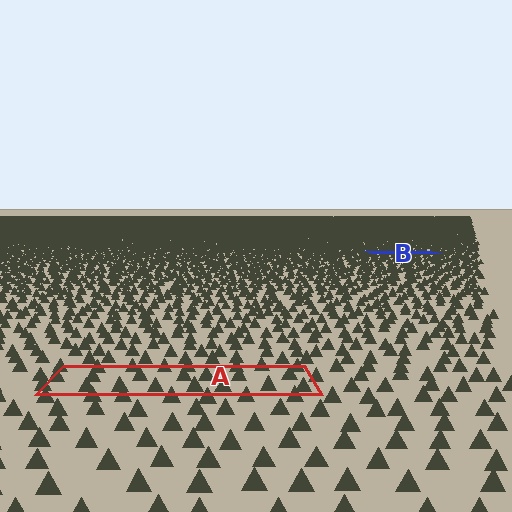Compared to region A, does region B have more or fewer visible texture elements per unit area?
Region B has more texture elements per unit area — they are packed more densely because it is farther away.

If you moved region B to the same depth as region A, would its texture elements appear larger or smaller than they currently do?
They would appear larger. At a closer depth, the same texture elements are projected at a bigger on-screen size.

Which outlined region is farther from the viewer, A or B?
Region B is farther from the viewer — the texture elements inside it appear smaller and more densely packed.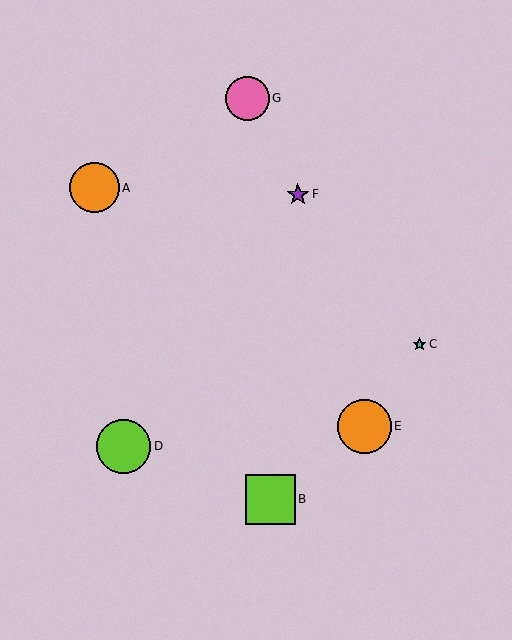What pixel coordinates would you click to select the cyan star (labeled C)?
Click at (419, 344) to select the cyan star C.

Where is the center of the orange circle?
The center of the orange circle is at (94, 188).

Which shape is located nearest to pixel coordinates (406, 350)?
The cyan star (labeled C) at (419, 344) is nearest to that location.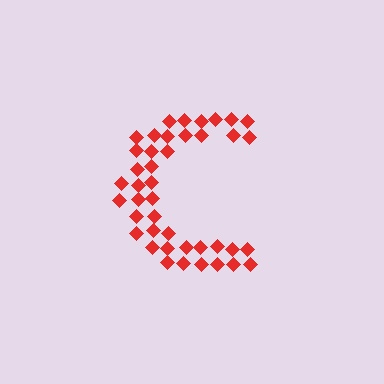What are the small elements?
The small elements are diamonds.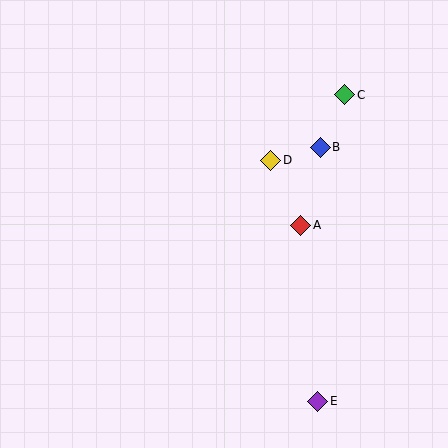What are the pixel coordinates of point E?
Point E is at (318, 401).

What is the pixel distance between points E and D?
The distance between E and D is 246 pixels.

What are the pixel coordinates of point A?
Point A is at (301, 225).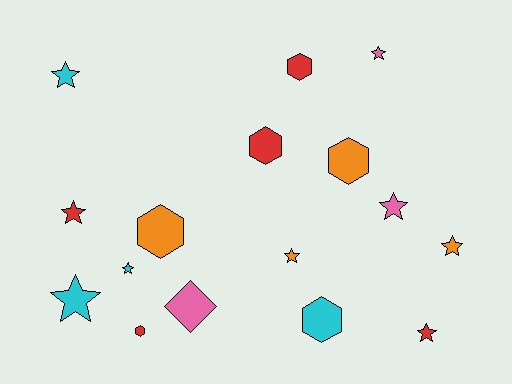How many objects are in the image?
There are 16 objects.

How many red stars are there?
There are 2 red stars.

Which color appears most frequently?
Red, with 5 objects.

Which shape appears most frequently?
Star, with 9 objects.